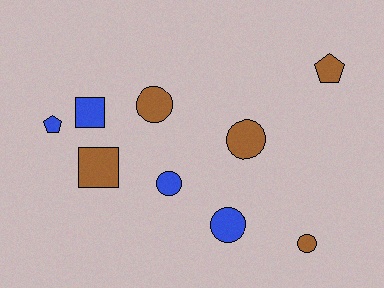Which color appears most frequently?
Brown, with 5 objects.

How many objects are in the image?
There are 9 objects.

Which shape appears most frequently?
Circle, with 5 objects.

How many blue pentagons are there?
There is 1 blue pentagon.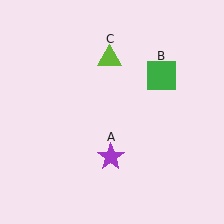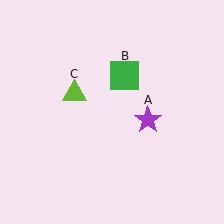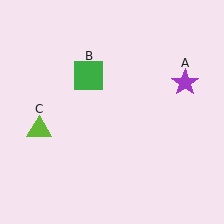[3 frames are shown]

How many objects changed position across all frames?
3 objects changed position: purple star (object A), green square (object B), lime triangle (object C).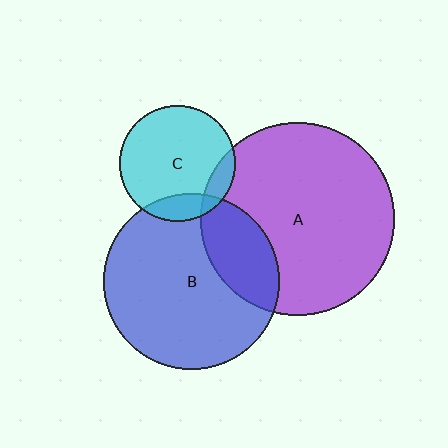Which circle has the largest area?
Circle A (purple).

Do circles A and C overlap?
Yes.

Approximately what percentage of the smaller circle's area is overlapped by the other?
Approximately 10%.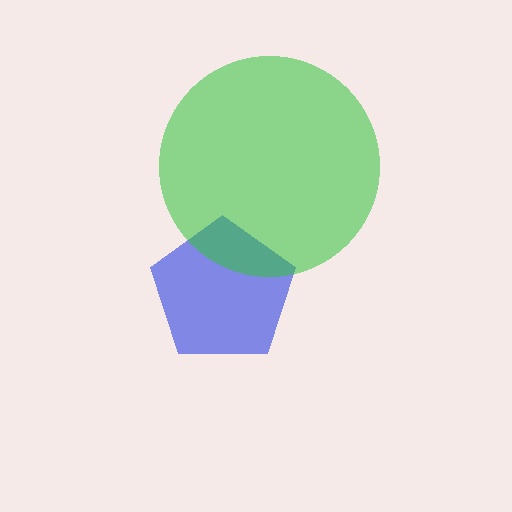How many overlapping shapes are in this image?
There are 2 overlapping shapes in the image.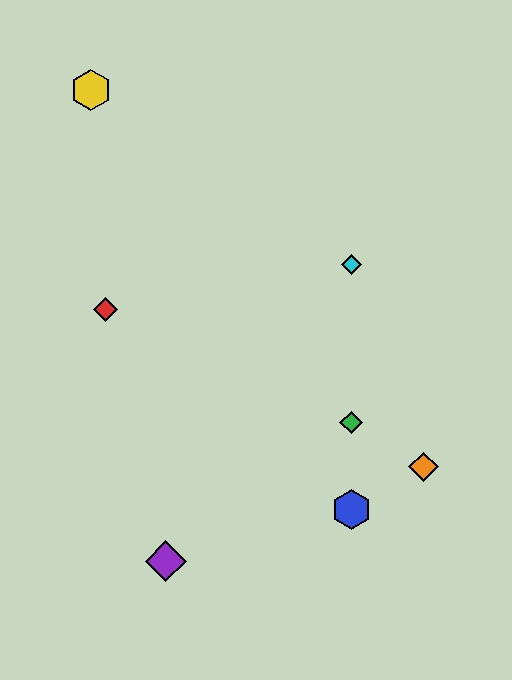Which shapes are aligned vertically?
The blue hexagon, the green diamond, the cyan diamond are aligned vertically.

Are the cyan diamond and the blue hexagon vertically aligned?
Yes, both are at x≈351.